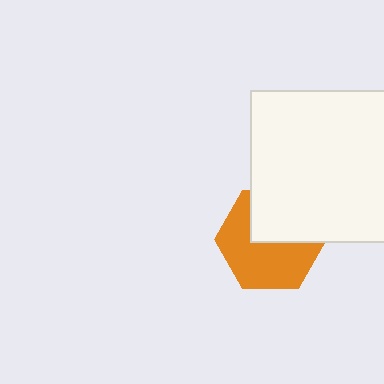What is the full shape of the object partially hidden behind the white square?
The partially hidden object is an orange hexagon.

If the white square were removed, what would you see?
You would see the complete orange hexagon.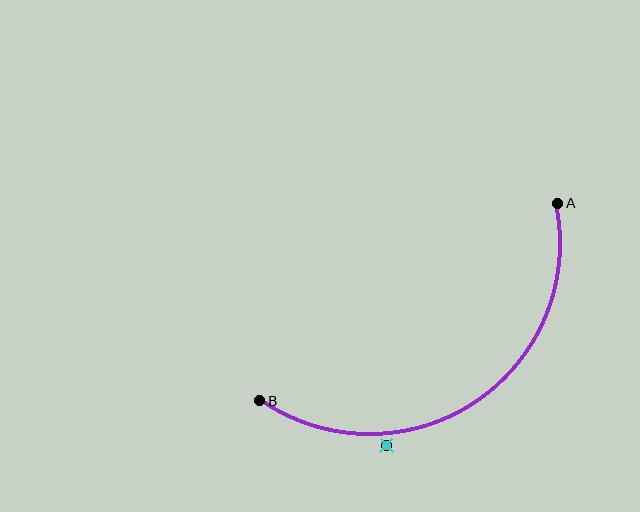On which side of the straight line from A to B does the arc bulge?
The arc bulges below the straight line connecting A and B.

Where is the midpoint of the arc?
The arc midpoint is the point on the curve farthest from the straight line joining A and B. It sits below that line.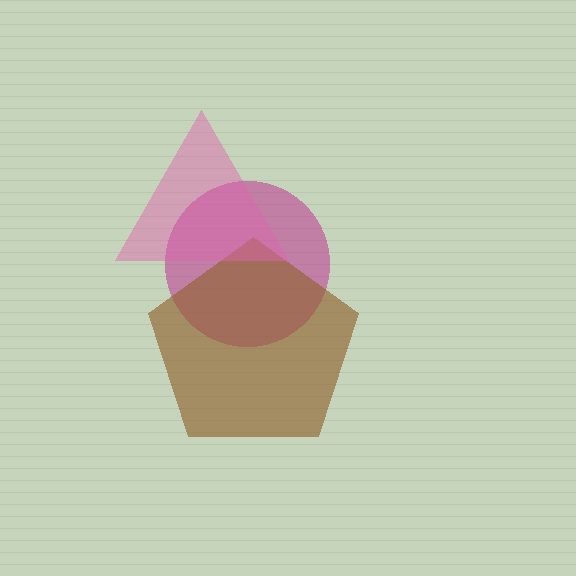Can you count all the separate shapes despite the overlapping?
Yes, there are 3 separate shapes.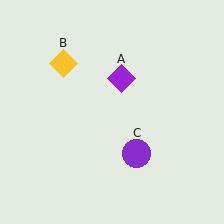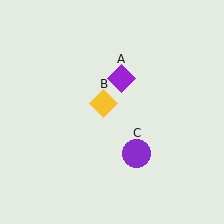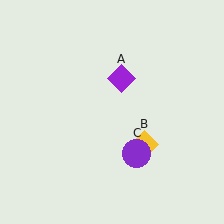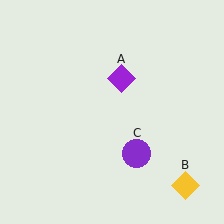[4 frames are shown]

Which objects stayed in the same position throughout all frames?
Purple diamond (object A) and purple circle (object C) remained stationary.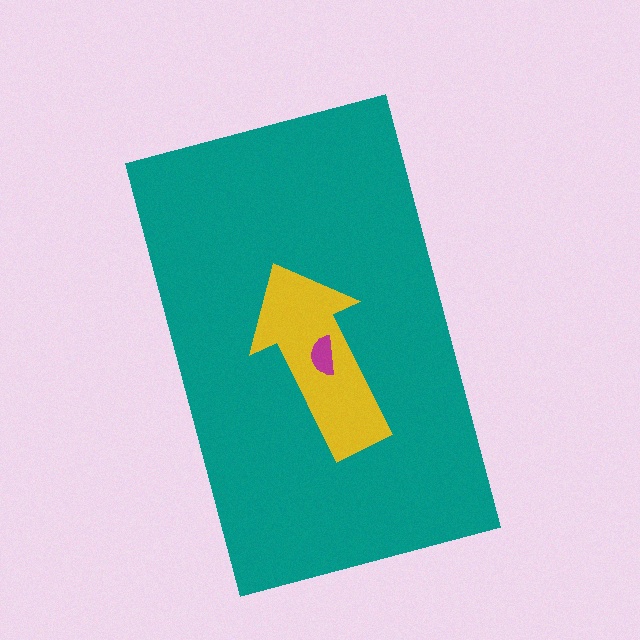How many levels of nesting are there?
3.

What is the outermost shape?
The teal rectangle.